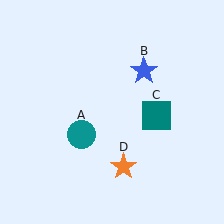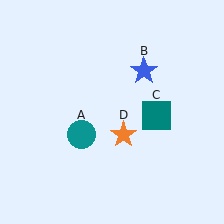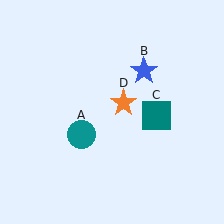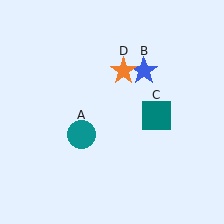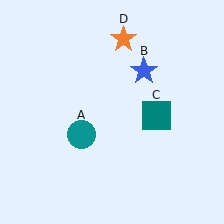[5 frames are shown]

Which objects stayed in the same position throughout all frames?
Teal circle (object A) and blue star (object B) and teal square (object C) remained stationary.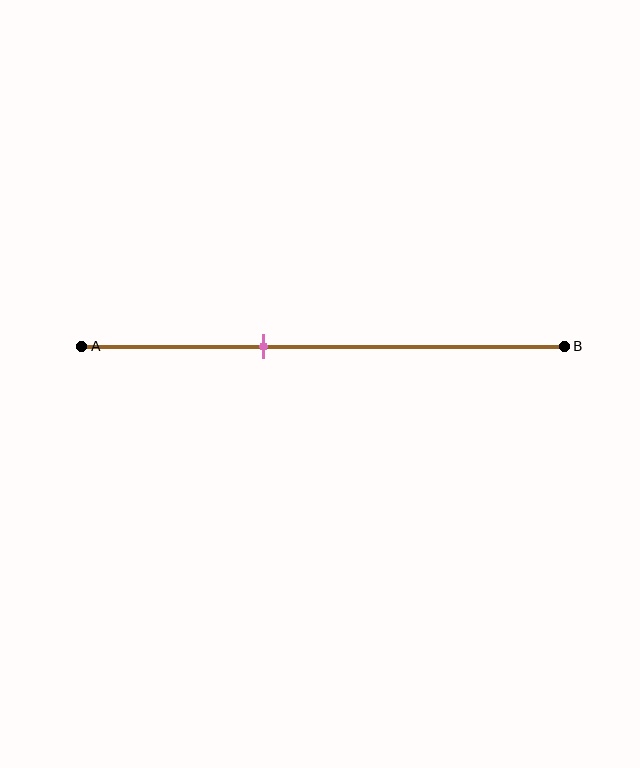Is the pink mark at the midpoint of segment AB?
No, the mark is at about 40% from A, not at the 50% midpoint.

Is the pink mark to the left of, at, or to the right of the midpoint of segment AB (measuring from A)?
The pink mark is to the left of the midpoint of segment AB.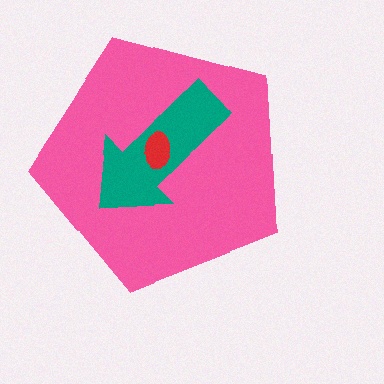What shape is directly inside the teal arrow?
The red ellipse.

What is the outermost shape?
The pink pentagon.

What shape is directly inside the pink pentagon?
The teal arrow.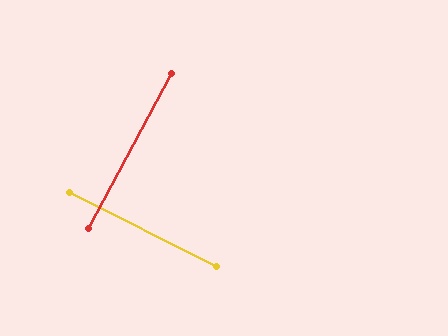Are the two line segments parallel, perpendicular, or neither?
Perpendicular — they meet at approximately 88°.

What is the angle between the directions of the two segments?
Approximately 88 degrees.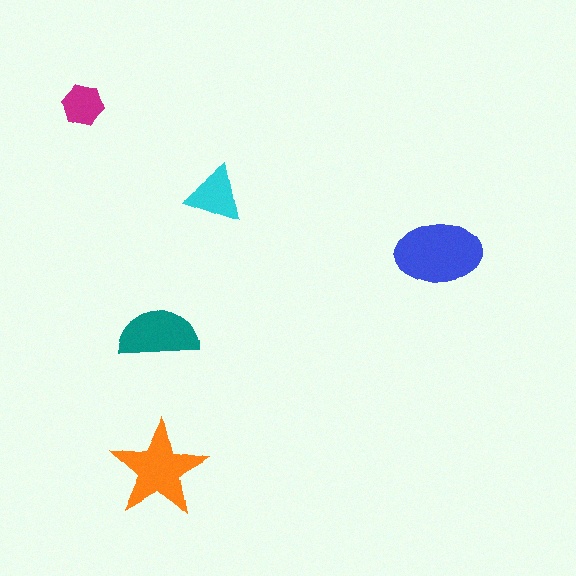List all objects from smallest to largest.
The magenta hexagon, the cyan triangle, the teal semicircle, the orange star, the blue ellipse.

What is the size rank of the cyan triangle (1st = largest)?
4th.